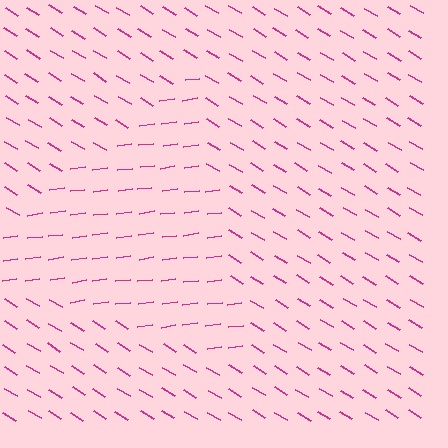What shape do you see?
I see a triangle.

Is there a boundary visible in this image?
Yes, there is a texture boundary formed by a change in line orientation.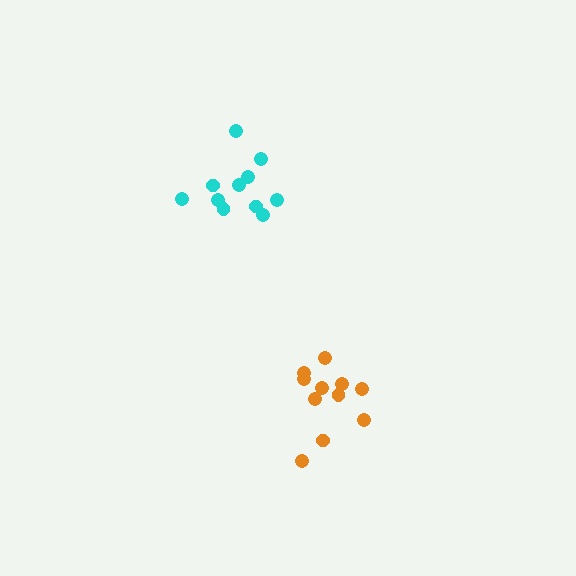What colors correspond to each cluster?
The clusters are colored: orange, cyan.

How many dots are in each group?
Group 1: 11 dots, Group 2: 11 dots (22 total).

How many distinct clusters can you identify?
There are 2 distinct clusters.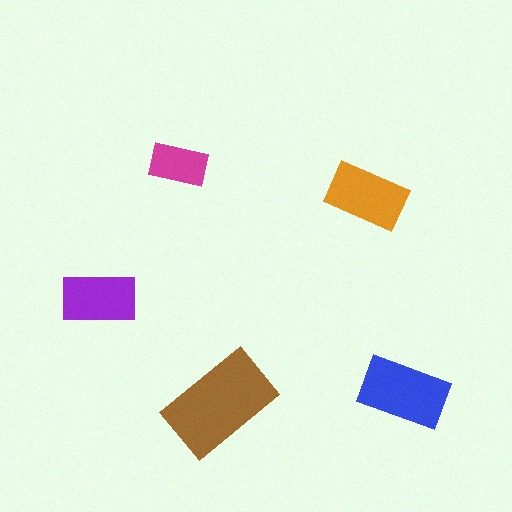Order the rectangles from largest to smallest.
the brown one, the blue one, the orange one, the purple one, the magenta one.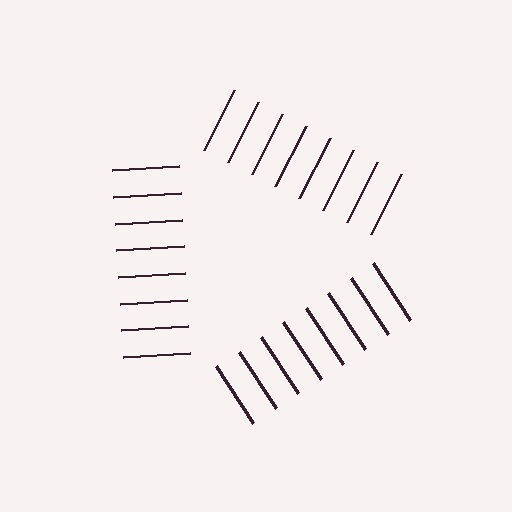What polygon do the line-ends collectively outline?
An illusory triangle — the line segments terminate on its edges but no continuous stroke is drawn.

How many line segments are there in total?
24 — 8 along each of the 3 edges.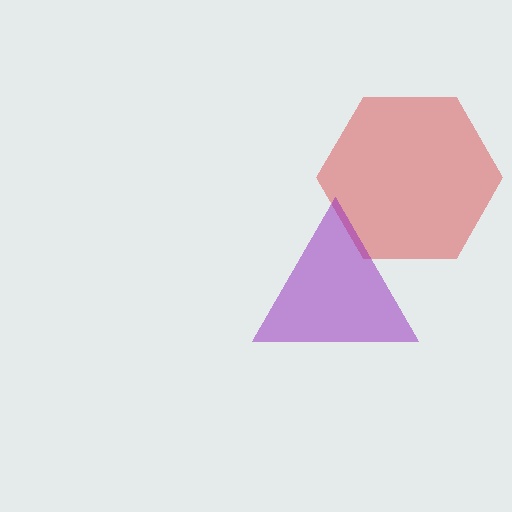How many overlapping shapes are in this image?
There are 2 overlapping shapes in the image.